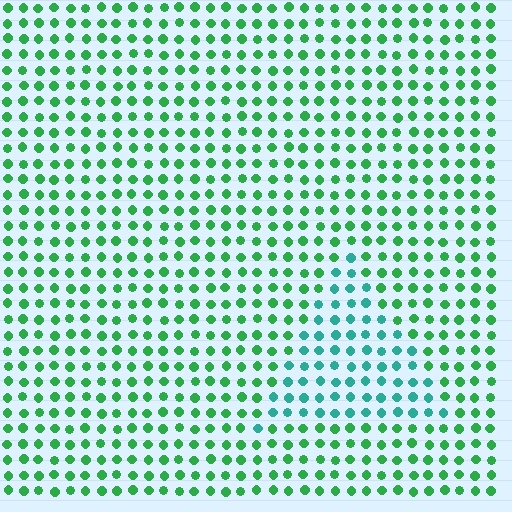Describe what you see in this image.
The image is filled with small green elements in a uniform arrangement. A triangle-shaped region is visible where the elements are tinted to a slightly different hue, forming a subtle color boundary.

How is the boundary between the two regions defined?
The boundary is defined purely by a slight shift in hue (about 38 degrees). Spacing, size, and orientation are identical on both sides.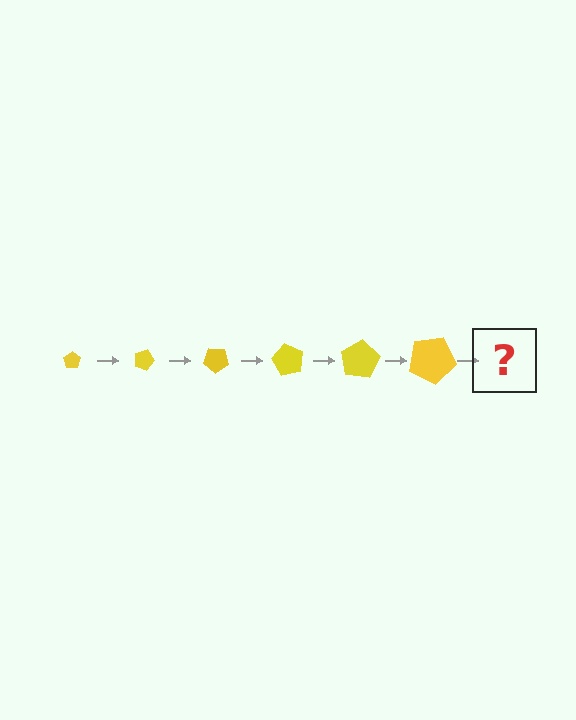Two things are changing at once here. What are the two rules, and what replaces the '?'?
The two rules are that the pentagon grows larger each step and it rotates 20 degrees each step. The '?' should be a pentagon, larger than the previous one and rotated 120 degrees from the start.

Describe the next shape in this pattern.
It should be a pentagon, larger than the previous one and rotated 120 degrees from the start.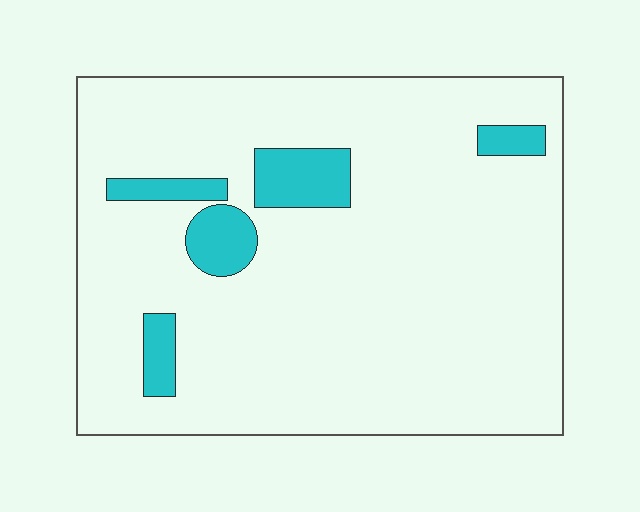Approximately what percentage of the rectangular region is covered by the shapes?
Approximately 10%.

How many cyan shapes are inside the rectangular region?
5.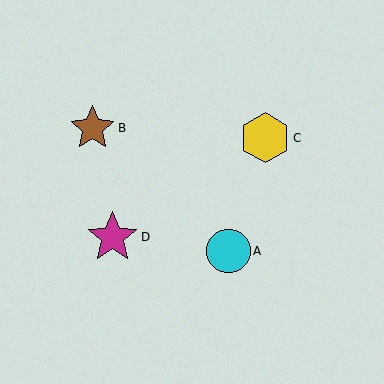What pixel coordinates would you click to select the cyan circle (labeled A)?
Click at (228, 251) to select the cyan circle A.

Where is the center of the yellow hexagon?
The center of the yellow hexagon is at (265, 138).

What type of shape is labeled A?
Shape A is a cyan circle.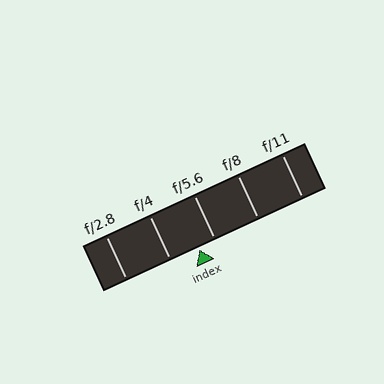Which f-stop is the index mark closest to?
The index mark is closest to f/5.6.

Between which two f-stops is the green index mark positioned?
The index mark is between f/4 and f/5.6.